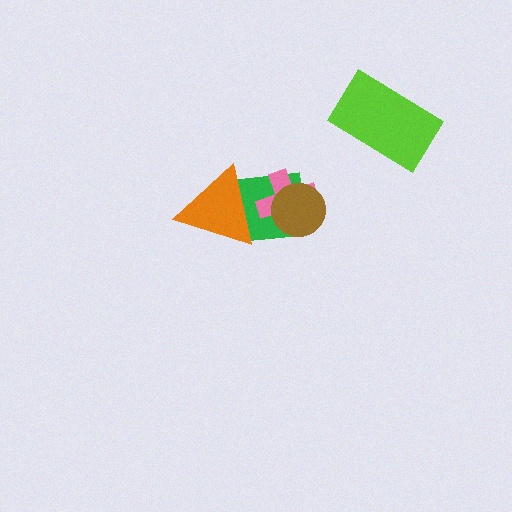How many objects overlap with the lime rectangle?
0 objects overlap with the lime rectangle.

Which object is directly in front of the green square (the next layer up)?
The pink cross is directly in front of the green square.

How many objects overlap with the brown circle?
2 objects overlap with the brown circle.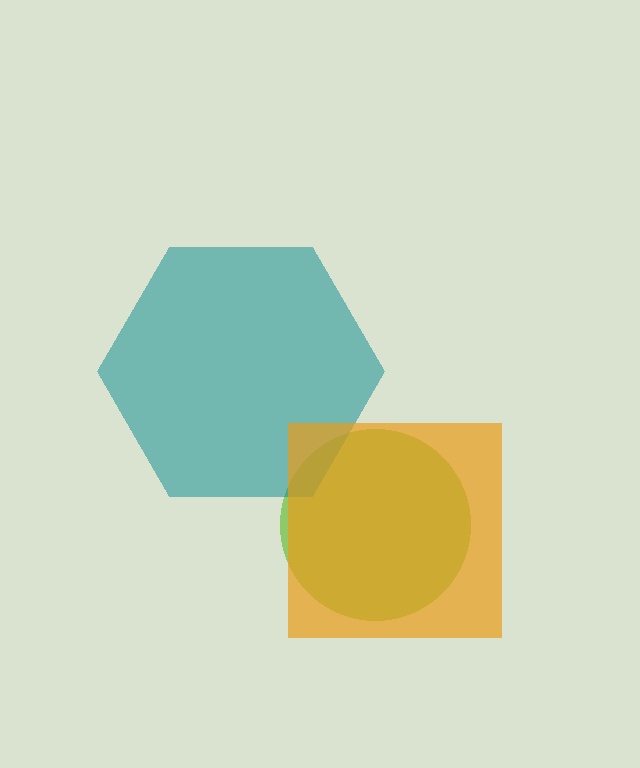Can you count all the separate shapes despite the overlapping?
Yes, there are 3 separate shapes.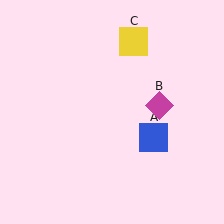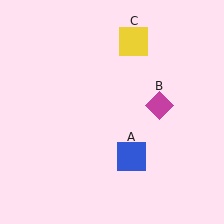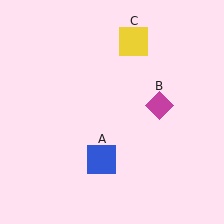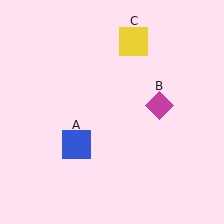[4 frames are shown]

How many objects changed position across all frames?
1 object changed position: blue square (object A).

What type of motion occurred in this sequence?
The blue square (object A) rotated clockwise around the center of the scene.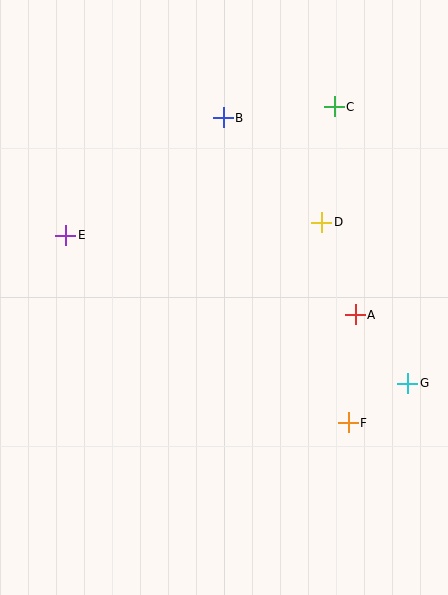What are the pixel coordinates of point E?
Point E is at (66, 235).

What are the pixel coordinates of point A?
Point A is at (355, 315).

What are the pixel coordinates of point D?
Point D is at (322, 222).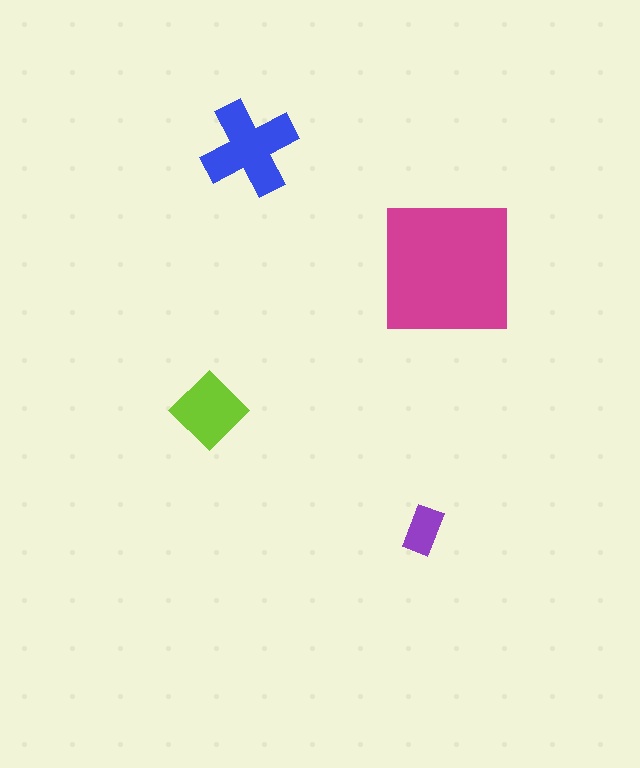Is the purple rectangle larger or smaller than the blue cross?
Smaller.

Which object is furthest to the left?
The lime diamond is leftmost.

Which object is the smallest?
The purple rectangle.